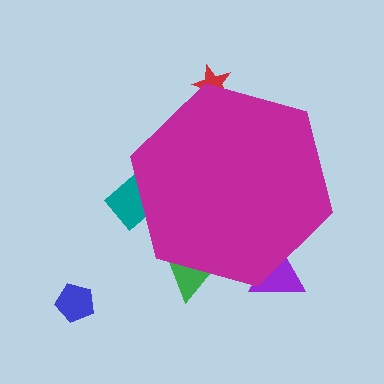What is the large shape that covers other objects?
A magenta hexagon.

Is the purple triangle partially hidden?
Yes, the purple triangle is partially hidden behind the magenta hexagon.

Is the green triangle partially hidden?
Yes, the green triangle is partially hidden behind the magenta hexagon.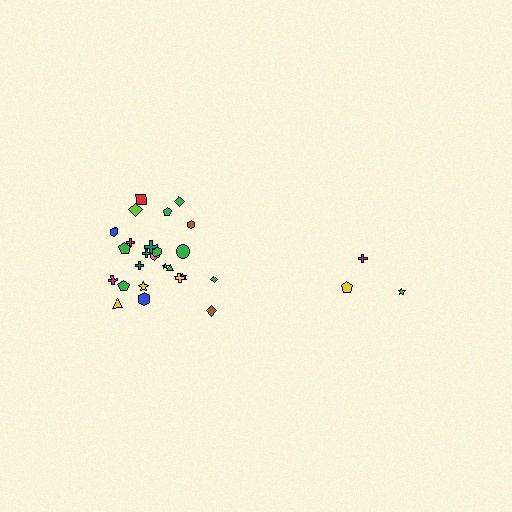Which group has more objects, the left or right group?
The left group.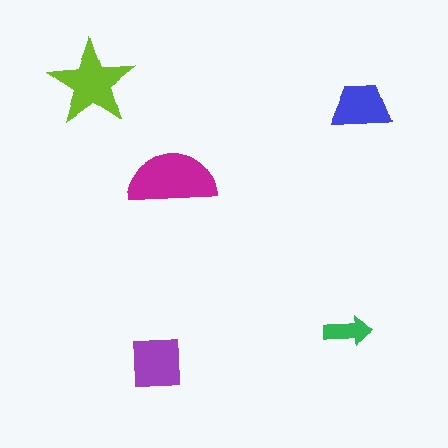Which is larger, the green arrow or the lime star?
The lime star.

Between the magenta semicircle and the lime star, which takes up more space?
The magenta semicircle.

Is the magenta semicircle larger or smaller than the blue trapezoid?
Larger.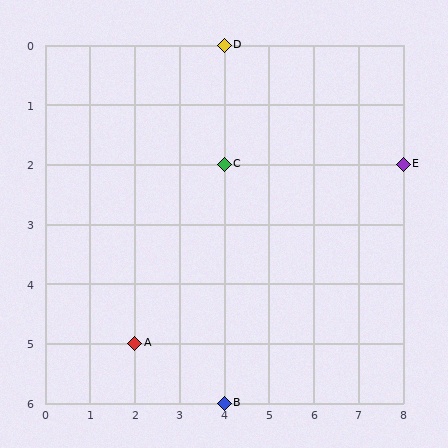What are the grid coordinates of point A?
Point A is at grid coordinates (2, 5).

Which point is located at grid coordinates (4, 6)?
Point B is at (4, 6).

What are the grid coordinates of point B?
Point B is at grid coordinates (4, 6).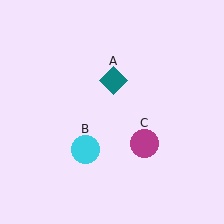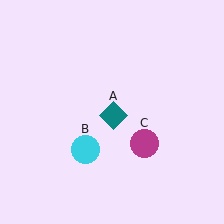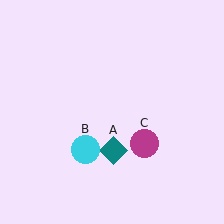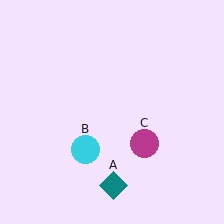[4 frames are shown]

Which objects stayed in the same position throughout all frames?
Cyan circle (object B) and magenta circle (object C) remained stationary.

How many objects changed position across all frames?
1 object changed position: teal diamond (object A).